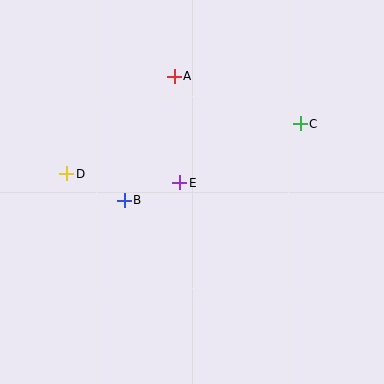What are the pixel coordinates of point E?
Point E is at (180, 183).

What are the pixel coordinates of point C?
Point C is at (300, 124).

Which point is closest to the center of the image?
Point E at (180, 183) is closest to the center.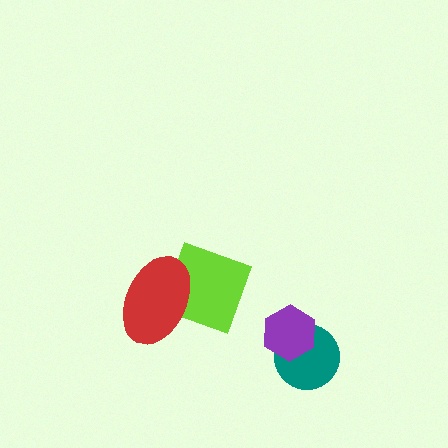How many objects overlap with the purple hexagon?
1 object overlaps with the purple hexagon.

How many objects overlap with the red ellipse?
1 object overlaps with the red ellipse.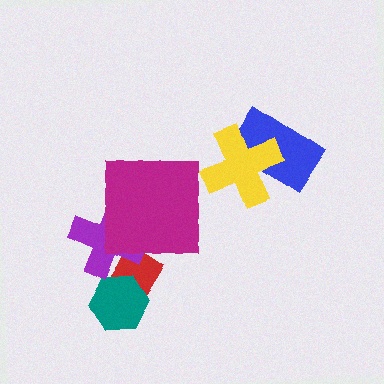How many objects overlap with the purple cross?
2 objects overlap with the purple cross.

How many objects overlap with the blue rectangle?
1 object overlaps with the blue rectangle.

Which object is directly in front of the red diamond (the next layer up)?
The teal hexagon is directly in front of the red diamond.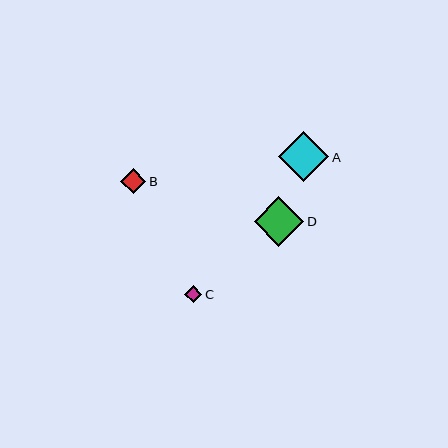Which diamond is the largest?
Diamond A is the largest with a size of approximately 50 pixels.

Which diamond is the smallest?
Diamond C is the smallest with a size of approximately 17 pixels.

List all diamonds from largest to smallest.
From largest to smallest: A, D, B, C.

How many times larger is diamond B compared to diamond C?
Diamond B is approximately 1.4 times the size of diamond C.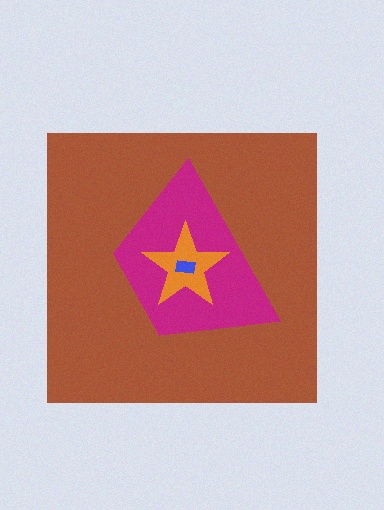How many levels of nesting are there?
4.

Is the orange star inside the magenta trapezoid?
Yes.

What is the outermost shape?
The brown square.